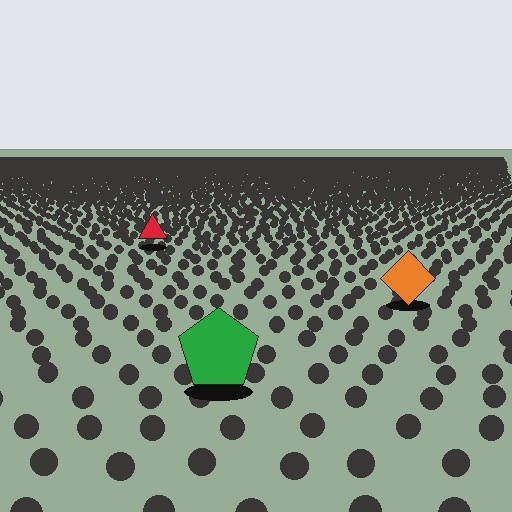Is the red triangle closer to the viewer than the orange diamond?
No. The orange diamond is closer — you can tell from the texture gradient: the ground texture is coarser near it.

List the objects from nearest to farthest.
From nearest to farthest: the green pentagon, the orange diamond, the red triangle.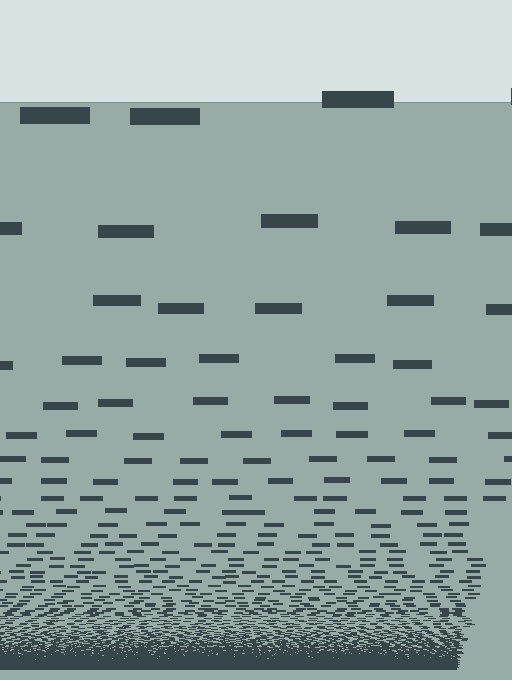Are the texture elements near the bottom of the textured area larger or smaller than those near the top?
Smaller. The gradient is inverted — elements near the bottom are smaller and denser.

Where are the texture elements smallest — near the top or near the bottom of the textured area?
Near the bottom.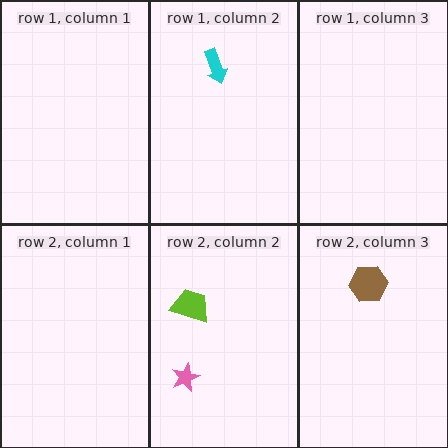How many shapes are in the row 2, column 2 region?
2.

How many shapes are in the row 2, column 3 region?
1.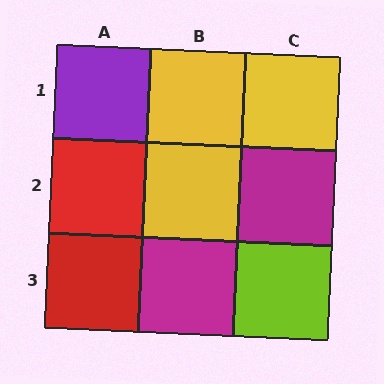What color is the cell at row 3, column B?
Magenta.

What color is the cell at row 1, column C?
Yellow.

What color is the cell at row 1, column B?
Yellow.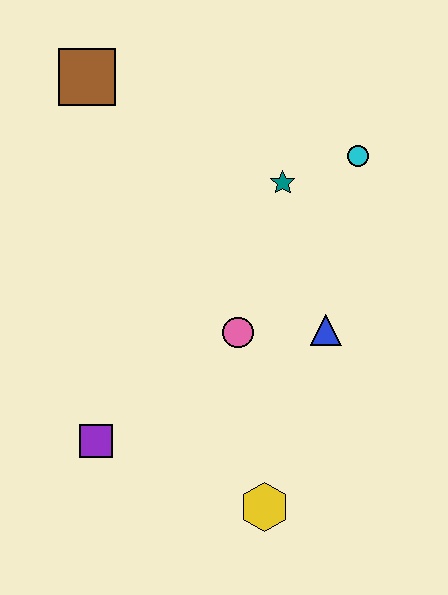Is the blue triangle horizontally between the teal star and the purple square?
No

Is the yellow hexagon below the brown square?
Yes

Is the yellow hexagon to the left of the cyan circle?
Yes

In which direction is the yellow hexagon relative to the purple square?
The yellow hexagon is to the right of the purple square.